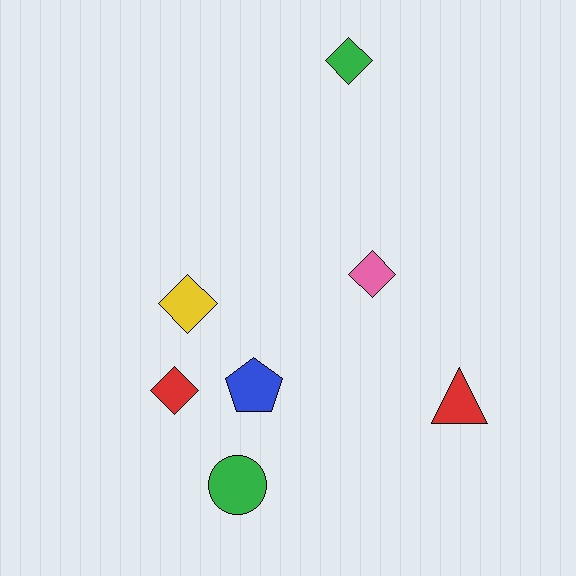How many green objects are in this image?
There are 2 green objects.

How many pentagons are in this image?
There is 1 pentagon.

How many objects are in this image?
There are 7 objects.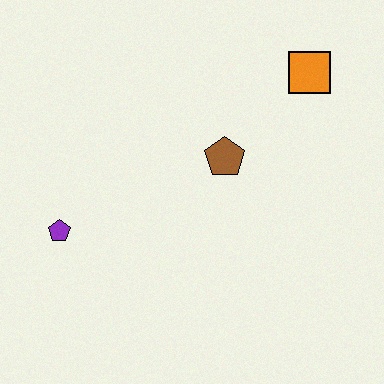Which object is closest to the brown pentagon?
The orange square is closest to the brown pentagon.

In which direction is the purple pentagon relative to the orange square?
The purple pentagon is to the left of the orange square.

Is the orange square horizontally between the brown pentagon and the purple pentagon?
No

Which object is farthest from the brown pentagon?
The purple pentagon is farthest from the brown pentagon.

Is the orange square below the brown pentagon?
No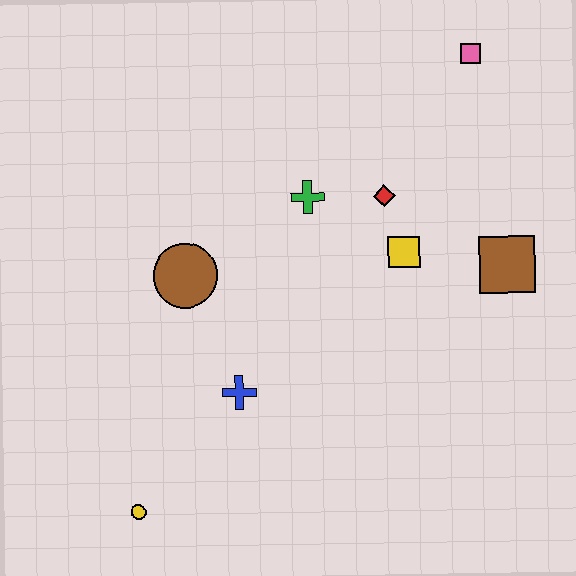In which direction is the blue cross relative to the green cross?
The blue cross is below the green cross.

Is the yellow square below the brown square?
No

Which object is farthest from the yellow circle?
The pink square is farthest from the yellow circle.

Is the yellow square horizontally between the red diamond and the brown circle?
No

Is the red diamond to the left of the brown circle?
No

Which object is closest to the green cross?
The red diamond is closest to the green cross.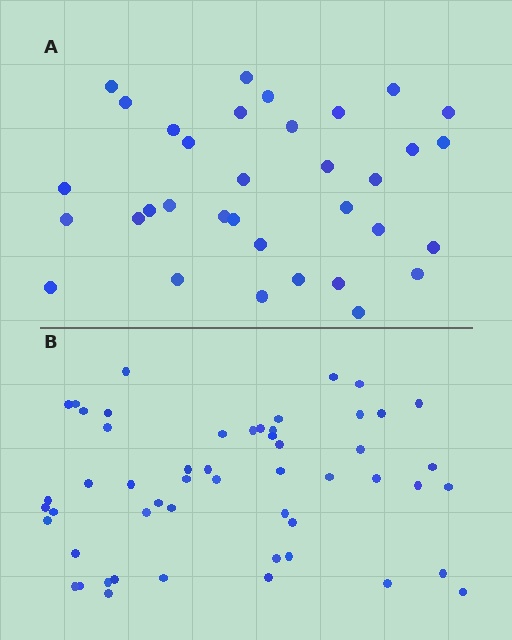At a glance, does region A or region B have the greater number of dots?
Region B (the bottom region) has more dots.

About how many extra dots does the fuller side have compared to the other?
Region B has approximately 20 more dots than region A.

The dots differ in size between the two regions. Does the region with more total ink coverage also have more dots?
No. Region A has more total ink coverage because its dots are larger, but region B actually contains more individual dots. Total area can be misleading — the number of items is what matters here.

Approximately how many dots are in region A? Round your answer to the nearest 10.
About 30 dots. (The exact count is 34, which rounds to 30.)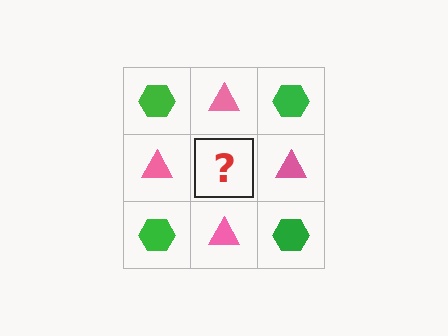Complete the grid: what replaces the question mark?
The question mark should be replaced with a green hexagon.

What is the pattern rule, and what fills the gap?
The rule is that it alternates green hexagon and pink triangle in a checkerboard pattern. The gap should be filled with a green hexagon.